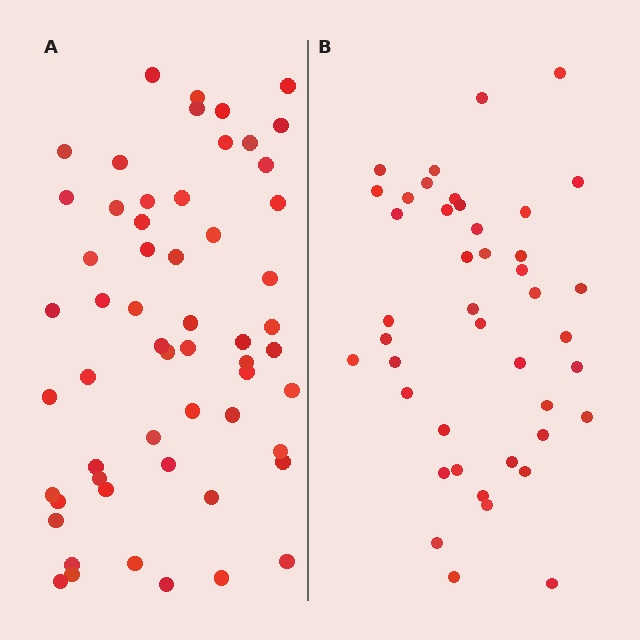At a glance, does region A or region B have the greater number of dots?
Region A (the left region) has more dots.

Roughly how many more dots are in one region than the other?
Region A has approximately 15 more dots than region B.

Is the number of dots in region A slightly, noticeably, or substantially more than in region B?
Region A has noticeably more, but not dramatically so. The ratio is roughly 1.3 to 1.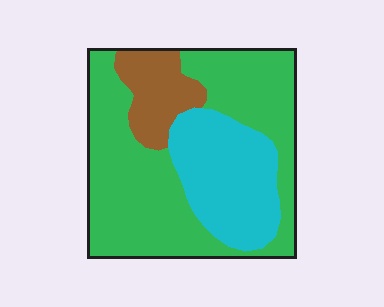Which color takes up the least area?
Brown, at roughly 15%.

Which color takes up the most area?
Green, at roughly 60%.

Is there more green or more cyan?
Green.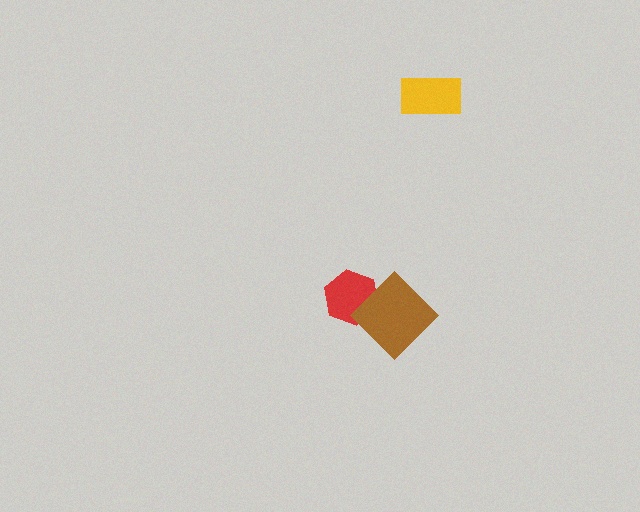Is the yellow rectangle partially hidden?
No, no other shape covers it.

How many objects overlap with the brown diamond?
1 object overlaps with the brown diamond.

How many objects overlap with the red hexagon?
1 object overlaps with the red hexagon.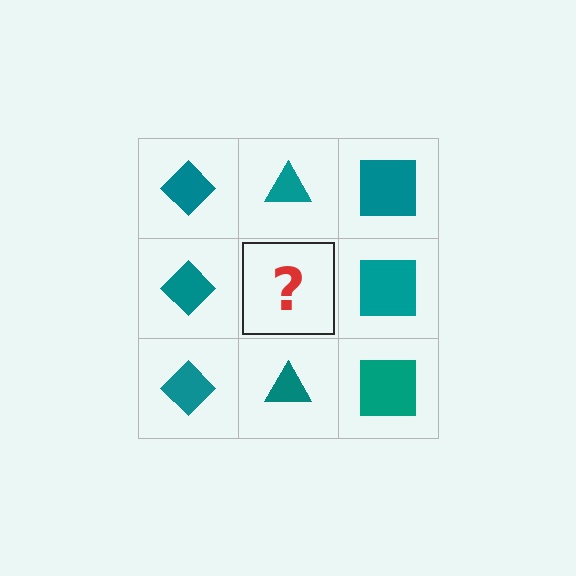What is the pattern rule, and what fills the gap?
The rule is that each column has a consistent shape. The gap should be filled with a teal triangle.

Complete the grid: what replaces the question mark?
The question mark should be replaced with a teal triangle.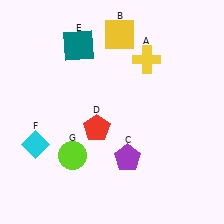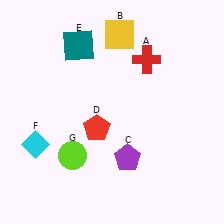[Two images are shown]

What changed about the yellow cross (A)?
In Image 1, A is yellow. In Image 2, it changed to red.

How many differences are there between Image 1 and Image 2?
There is 1 difference between the two images.